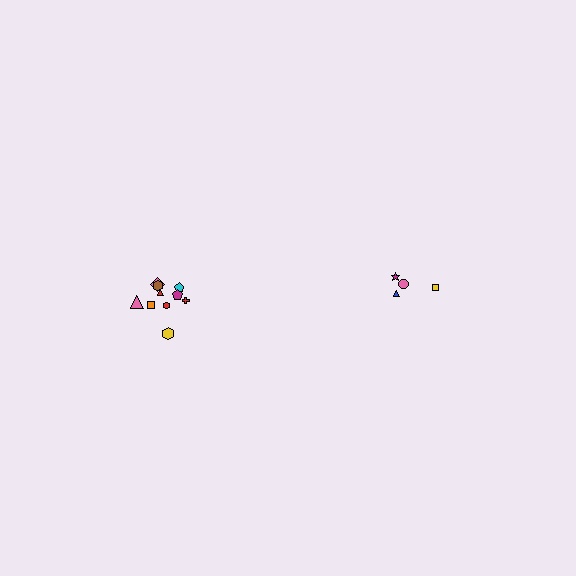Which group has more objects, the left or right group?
The left group.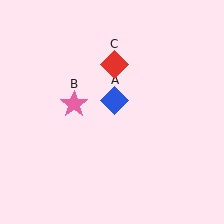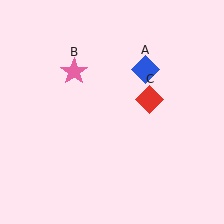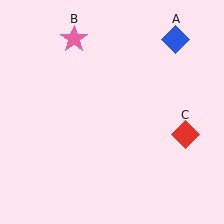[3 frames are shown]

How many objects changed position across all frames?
3 objects changed position: blue diamond (object A), pink star (object B), red diamond (object C).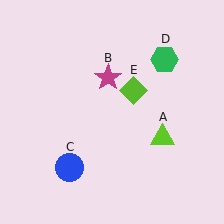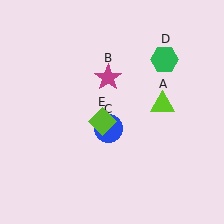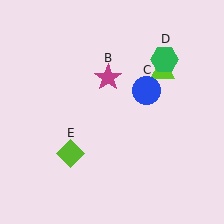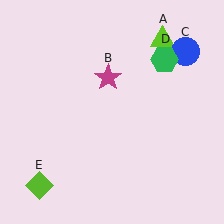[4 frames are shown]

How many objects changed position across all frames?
3 objects changed position: lime triangle (object A), blue circle (object C), lime diamond (object E).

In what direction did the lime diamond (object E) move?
The lime diamond (object E) moved down and to the left.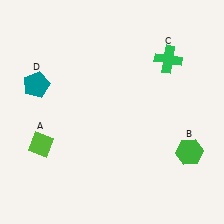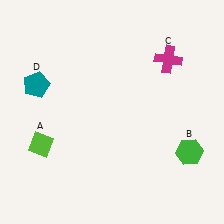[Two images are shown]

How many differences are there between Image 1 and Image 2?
There is 1 difference between the two images.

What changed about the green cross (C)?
In Image 1, C is green. In Image 2, it changed to magenta.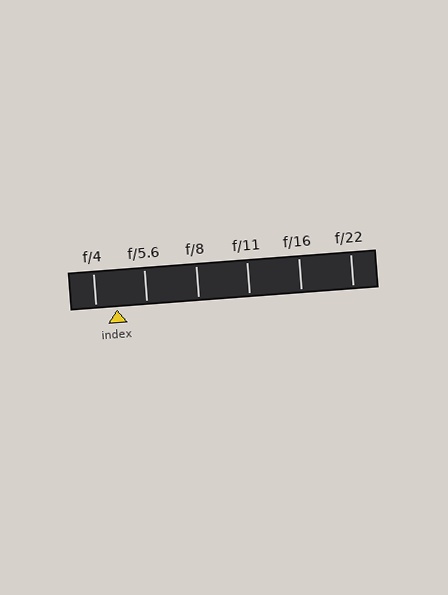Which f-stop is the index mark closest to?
The index mark is closest to f/4.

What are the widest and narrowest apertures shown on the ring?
The widest aperture shown is f/4 and the narrowest is f/22.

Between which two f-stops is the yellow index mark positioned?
The index mark is between f/4 and f/5.6.